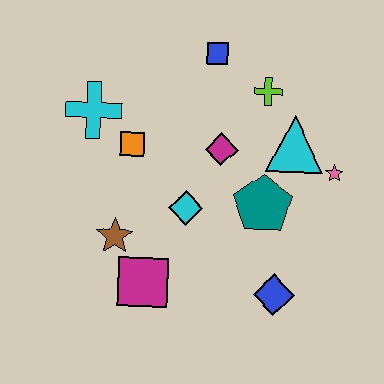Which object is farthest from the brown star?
The pink star is farthest from the brown star.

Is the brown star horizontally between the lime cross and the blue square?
No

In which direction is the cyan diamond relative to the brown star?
The cyan diamond is to the right of the brown star.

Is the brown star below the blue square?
Yes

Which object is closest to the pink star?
The cyan triangle is closest to the pink star.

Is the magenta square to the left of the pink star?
Yes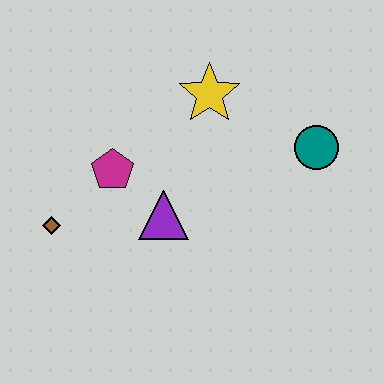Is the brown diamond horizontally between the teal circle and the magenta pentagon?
No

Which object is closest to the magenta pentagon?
The purple triangle is closest to the magenta pentagon.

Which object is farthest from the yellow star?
The brown diamond is farthest from the yellow star.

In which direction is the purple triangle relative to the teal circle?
The purple triangle is to the left of the teal circle.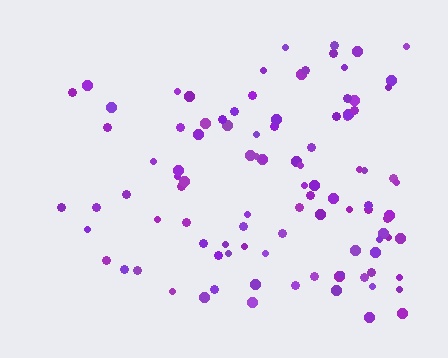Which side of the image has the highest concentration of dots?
The right.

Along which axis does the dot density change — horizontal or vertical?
Horizontal.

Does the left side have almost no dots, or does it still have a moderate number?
Still a moderate number, just noticeably fewer than the right.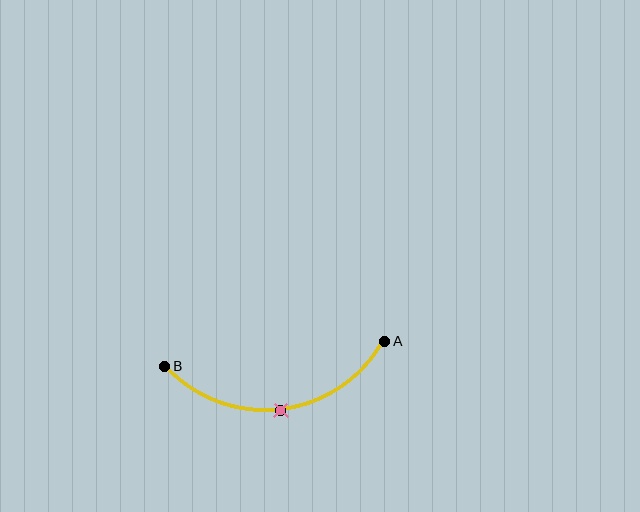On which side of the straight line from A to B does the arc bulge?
The arc bulges below the straight line connecting A and B.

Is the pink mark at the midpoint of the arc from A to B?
Yes. The pink mark lies on the arc at equal arc-length from both A and B — it is the arc midpoint.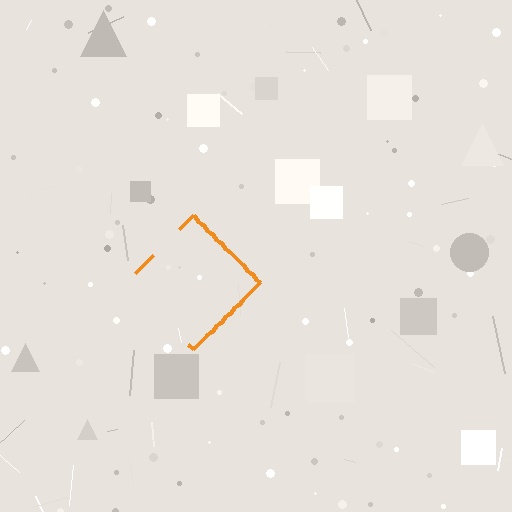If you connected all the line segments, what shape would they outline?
They would outline a diamond.